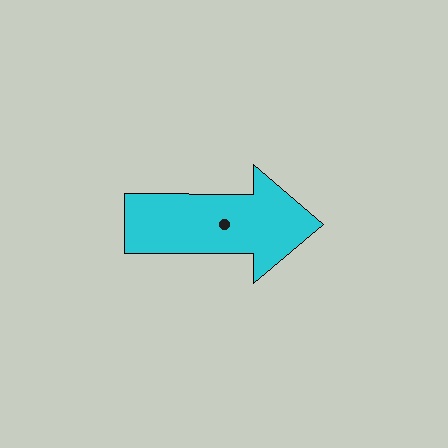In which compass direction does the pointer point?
East.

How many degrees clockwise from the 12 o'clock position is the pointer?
Approximately 90 degrees.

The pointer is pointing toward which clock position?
Roughly 3 o'clock.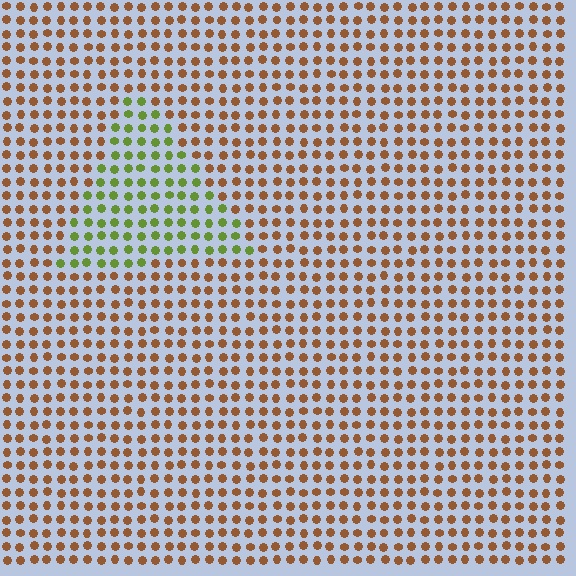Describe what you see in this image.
The image is filled with small brown elements in a uniform arrangement. A triangle-shaped region is visible where the elements are tinted to a slightly different hue, forming a subtle color boundary.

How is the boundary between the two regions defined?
The boundary is defined purely by a slight shift in hue (about 65 degrees). Spacing, size, and orientation are identical on both sides.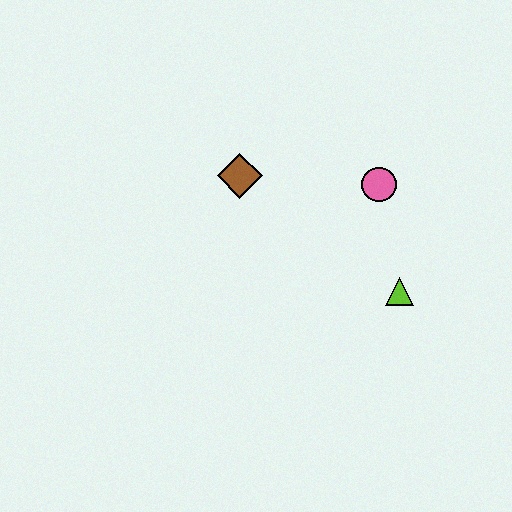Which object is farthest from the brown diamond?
The lime triangle is farthest from the brown diamond.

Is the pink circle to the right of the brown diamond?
Yes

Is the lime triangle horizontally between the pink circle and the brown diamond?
No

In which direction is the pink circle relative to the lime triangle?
The pink circle is above the lime triangle.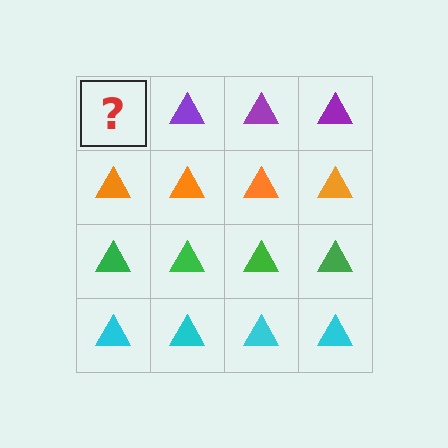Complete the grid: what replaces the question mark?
The question mark should be replaced with a purple triangle.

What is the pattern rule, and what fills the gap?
The rule is that each row has a consistent color. The gap should be filled with a purple triangle.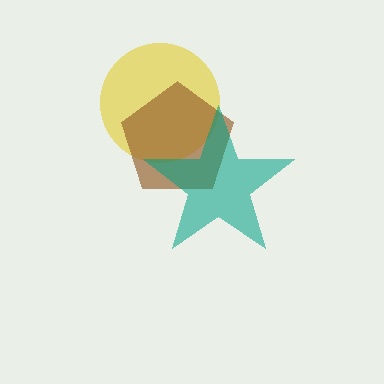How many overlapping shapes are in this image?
There are 3 overlapping shapes in the image.